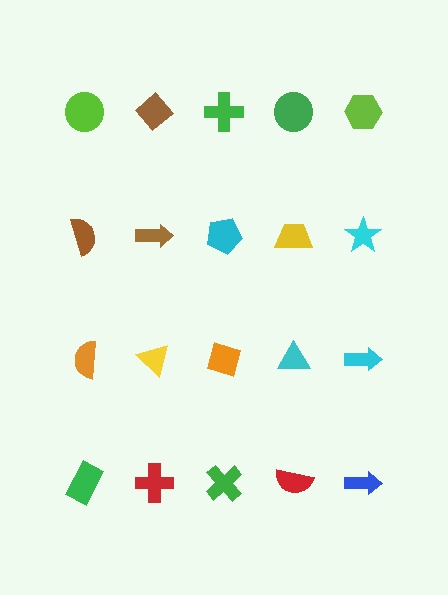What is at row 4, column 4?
A red semicircle.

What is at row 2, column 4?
A yellow trapezoid.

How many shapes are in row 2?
5 shapes.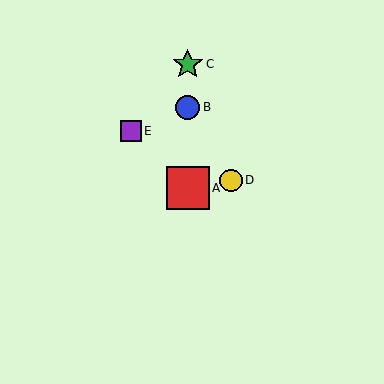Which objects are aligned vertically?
Objects A, B, C are aligned vertically.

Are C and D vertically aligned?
No, C is at x≈188 and D is at x≈231.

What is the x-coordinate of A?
Object A is at x≈188.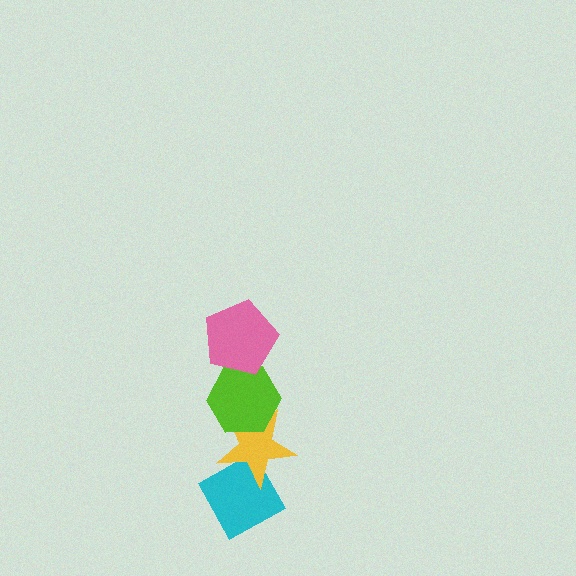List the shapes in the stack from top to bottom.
From top to bottom: the pink pentagon, the lime hexagon, the yellow star, the cyan diamond.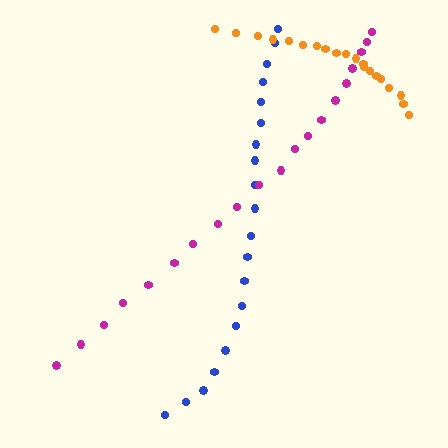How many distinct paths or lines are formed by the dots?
There are 3 distinct paths.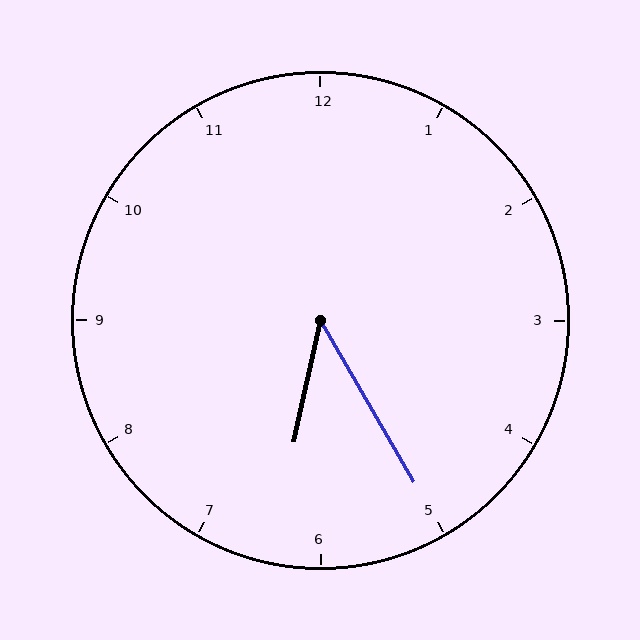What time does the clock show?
6:25.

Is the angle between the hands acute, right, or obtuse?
It is acute.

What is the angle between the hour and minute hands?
Approximately 42 degrees.